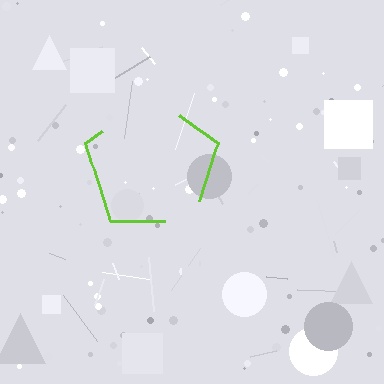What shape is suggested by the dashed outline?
The dashed outline suggests a pentagon.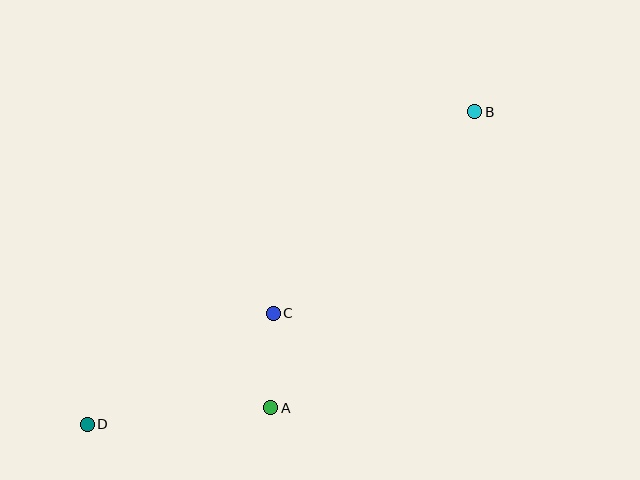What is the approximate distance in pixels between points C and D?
The distance between C and D is approximately 217 pixels.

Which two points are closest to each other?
Points A and C are closest to each other.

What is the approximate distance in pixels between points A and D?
The distance between A and D is approximately 184 pixels.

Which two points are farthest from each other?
Points B and D are farthest from each other.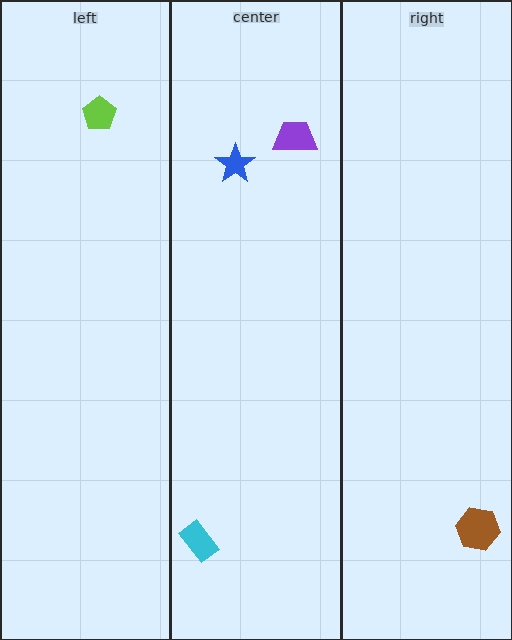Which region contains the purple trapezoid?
The center region.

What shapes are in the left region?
The lime pentagon.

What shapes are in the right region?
The brown hexagon.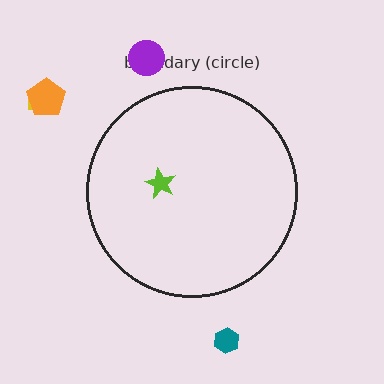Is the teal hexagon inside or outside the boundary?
Outside.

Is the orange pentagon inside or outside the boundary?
Outside.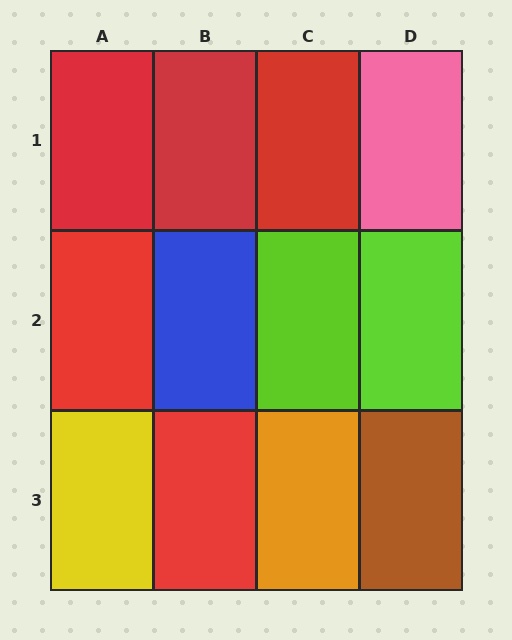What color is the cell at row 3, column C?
Orange.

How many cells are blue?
1 cell is blue.